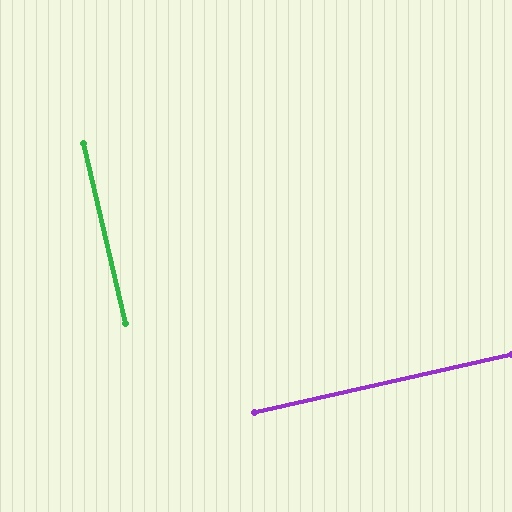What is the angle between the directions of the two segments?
Approximately 90 degrees.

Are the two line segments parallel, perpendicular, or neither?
Perpendicular — they meet at approximately 90°.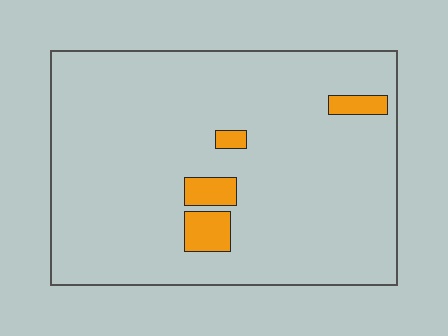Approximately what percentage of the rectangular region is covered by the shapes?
Approximately 5%.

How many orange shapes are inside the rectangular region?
4.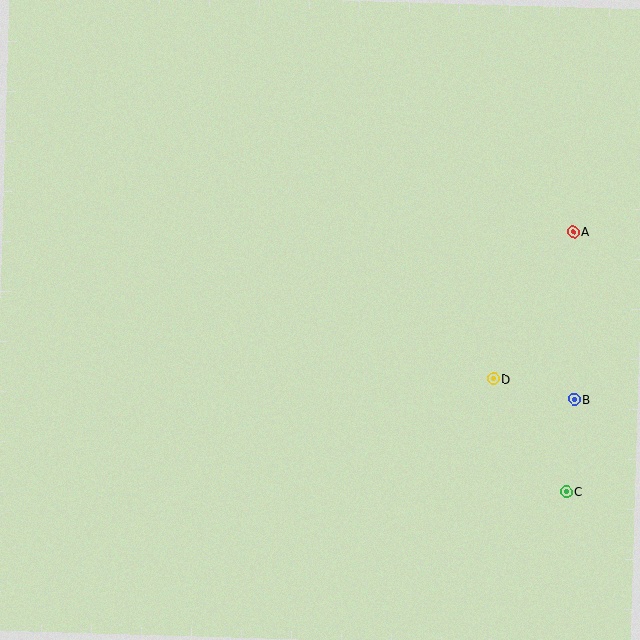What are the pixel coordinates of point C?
Point C is at (566, 492).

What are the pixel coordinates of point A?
Point A is at (573, 232).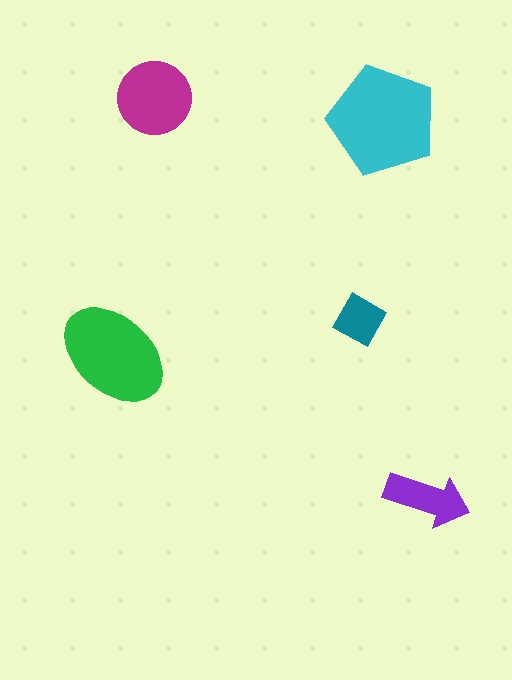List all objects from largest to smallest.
The cyan pentagon, the green ellipse, the magenta circle, the purple arrow, the teal diamond.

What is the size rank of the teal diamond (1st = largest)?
5th.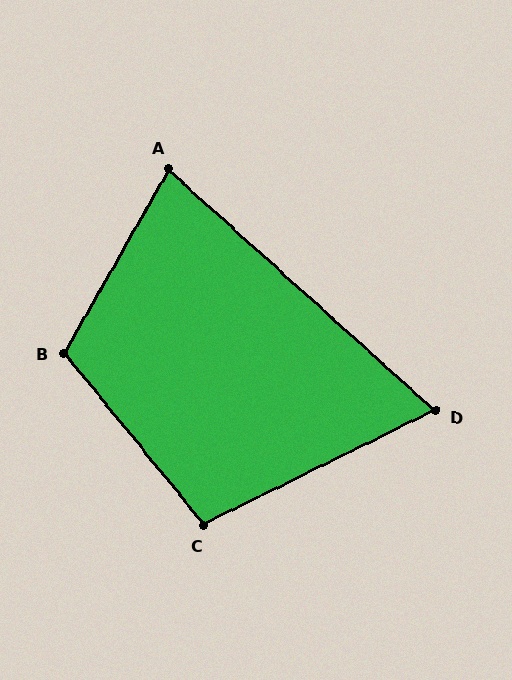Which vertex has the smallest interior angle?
D, at approximately 69 degrees.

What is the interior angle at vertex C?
Approximately 103 degrees (obtuse).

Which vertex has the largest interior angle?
B, at approximately 111 degrees.